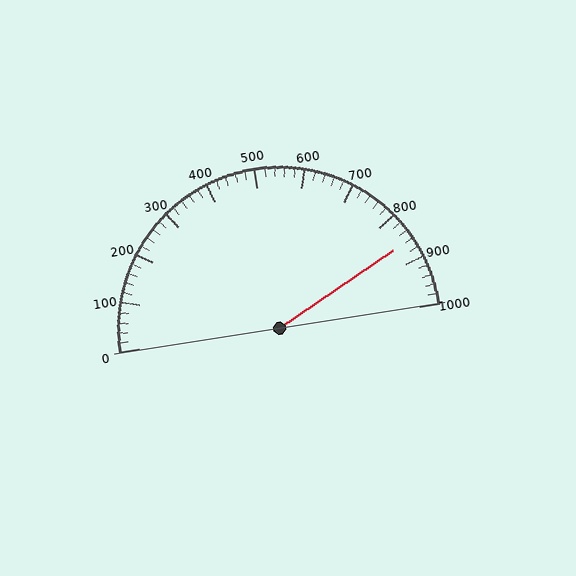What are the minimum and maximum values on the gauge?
The gauge ranges from 0 to 1000.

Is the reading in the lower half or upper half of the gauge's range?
The reading is in the upper half of the range (0 to 1000).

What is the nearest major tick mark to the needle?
The nearest major tick mark is 900.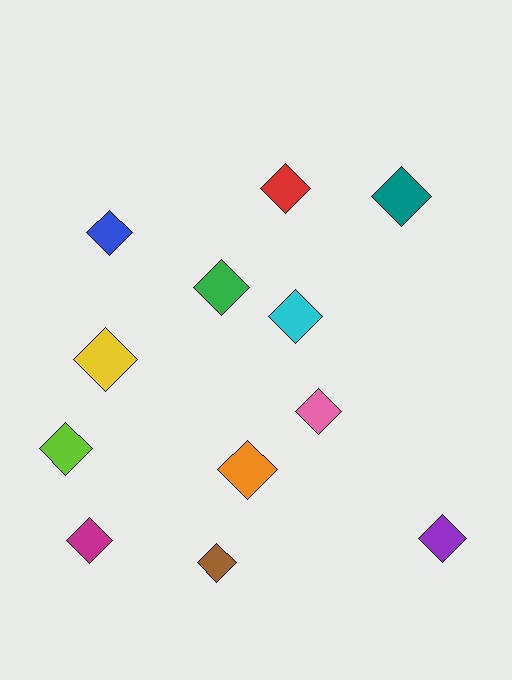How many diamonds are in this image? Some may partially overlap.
There are 12 diamonds.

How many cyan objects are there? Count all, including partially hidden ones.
There is 1 cyan object.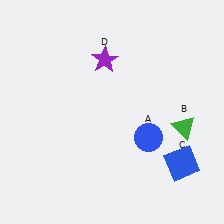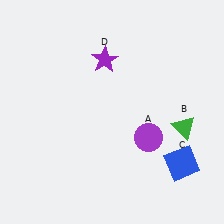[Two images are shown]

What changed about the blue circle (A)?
In Image 1, A is blue. In Image 2, it changed to purple.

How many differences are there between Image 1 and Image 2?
There is 1 difference between the two images.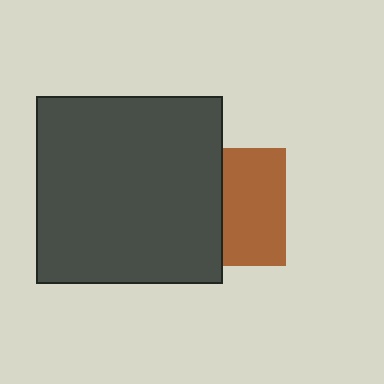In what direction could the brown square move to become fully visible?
The brown square could move right. That would shift it out from behind the dark gray square entirely.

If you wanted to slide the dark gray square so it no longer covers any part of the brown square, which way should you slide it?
Slide it left — that is the most direct way to separate the two shapes.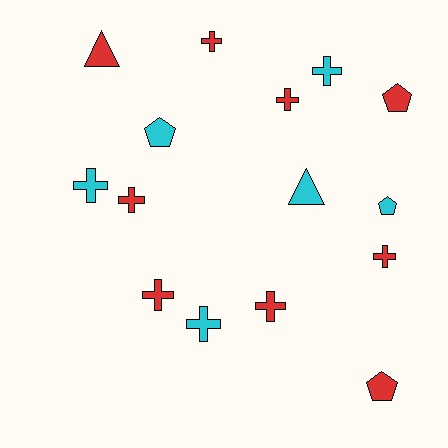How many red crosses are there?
There are 6 red crosses.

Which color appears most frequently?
Red, with 9 objects.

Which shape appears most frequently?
Cross, with 9 objects.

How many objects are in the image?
There are 15 objects.